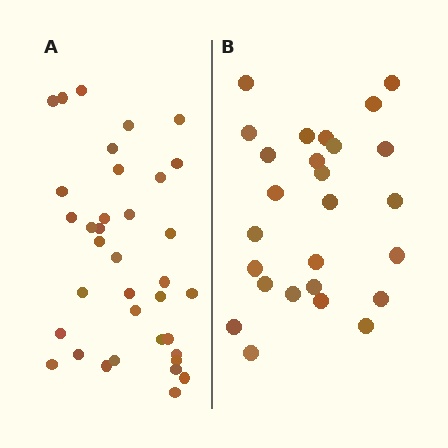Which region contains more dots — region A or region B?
Region A (the left region) has more dots.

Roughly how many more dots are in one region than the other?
Region A has roughly 10 or so more dots than region B.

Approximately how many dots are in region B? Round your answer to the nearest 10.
About 30 dots. (The exact count is 26, which rounds to 30.)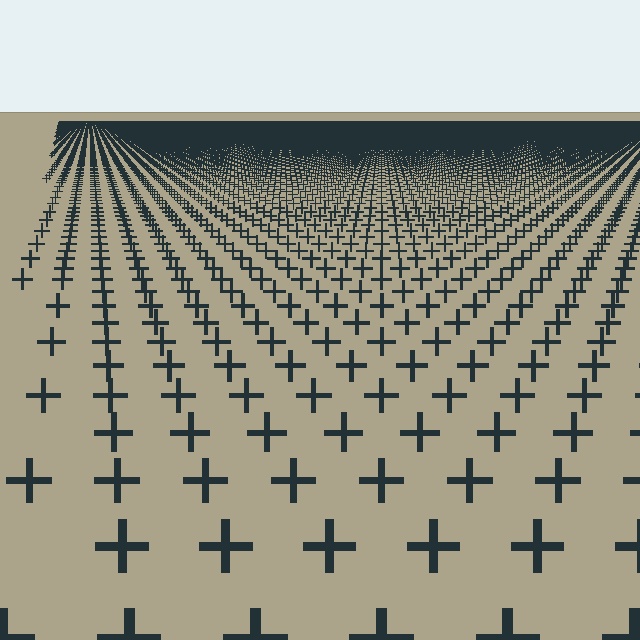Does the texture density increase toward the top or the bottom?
Density increases toward the top.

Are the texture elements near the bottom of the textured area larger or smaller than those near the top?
Larger. Near the bottom, elements are closer to the viewer and appear at a bigger on-screen size.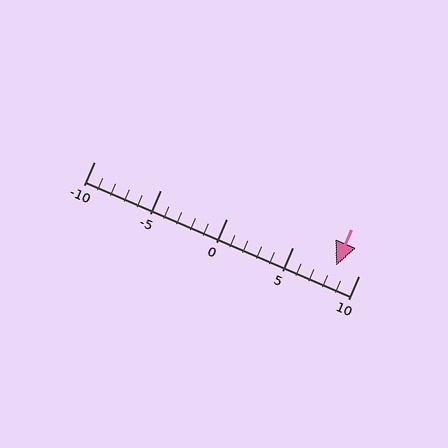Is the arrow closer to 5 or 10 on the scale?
The arrow is closer to 10.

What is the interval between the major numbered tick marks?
The major tick marks are spaced 5 units apart.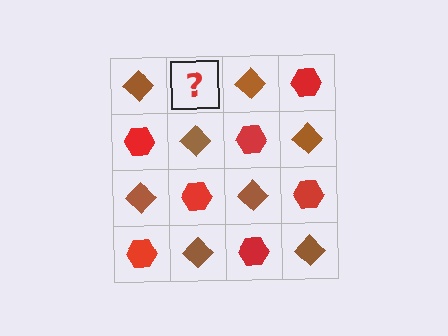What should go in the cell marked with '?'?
The missing cell should contain a red hexagon.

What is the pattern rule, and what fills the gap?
The rule is that it alternates brown diamond and red hexagon in a checkerboard pattern. The gap should be filled with a red hexagon.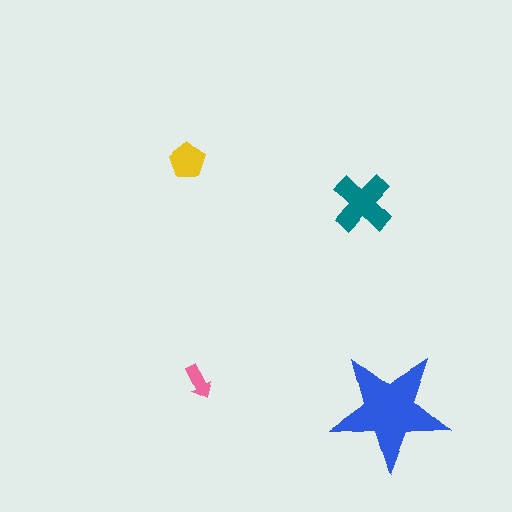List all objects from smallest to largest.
The pink arrow, the yellow pentagon, the teal cross, the blue star.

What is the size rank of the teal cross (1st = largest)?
2nd.